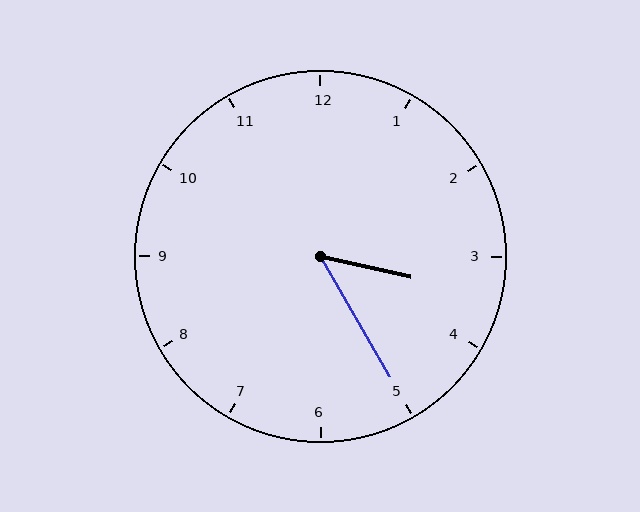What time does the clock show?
3:25.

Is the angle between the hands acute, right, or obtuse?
It is acute.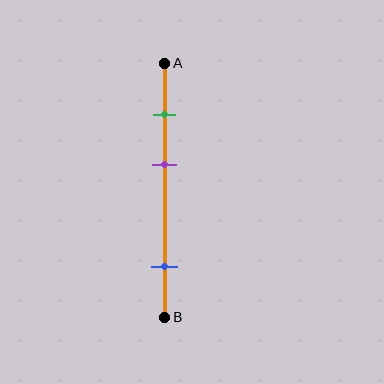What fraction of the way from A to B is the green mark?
The green mark is approximately 20% (0.2) of the way from A to B.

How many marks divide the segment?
There are 3 marks dividing the segment.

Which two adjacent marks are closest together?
The green and purple marks are the closest adjacent pair.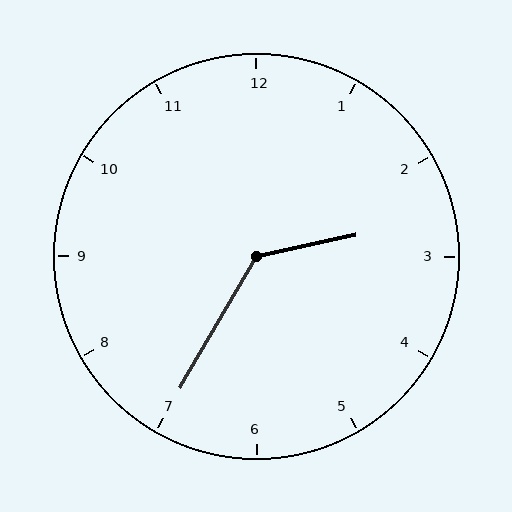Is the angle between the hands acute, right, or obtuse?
It is obtuse.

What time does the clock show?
2:35.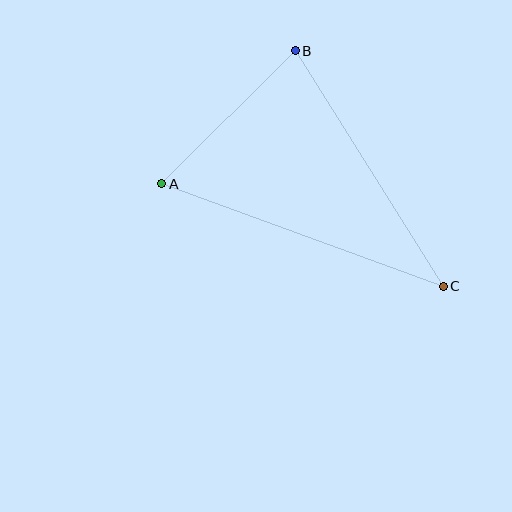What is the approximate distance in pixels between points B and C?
The distance between B and C is approximately 278 pixels.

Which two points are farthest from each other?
Points A and C are farthest from each other.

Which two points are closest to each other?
Points A and B are closest to each other.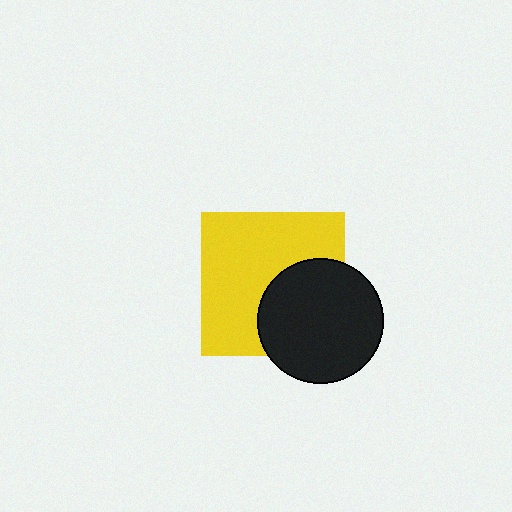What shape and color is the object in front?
The object in front is a black circle.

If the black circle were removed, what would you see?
You would see the complete yellow square.